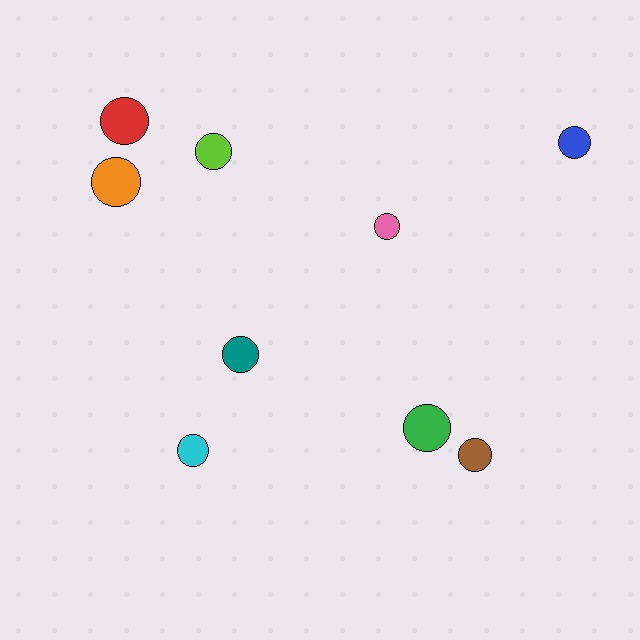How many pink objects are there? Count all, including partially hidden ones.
There is 1 pink object.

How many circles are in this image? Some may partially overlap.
There are 9 circles.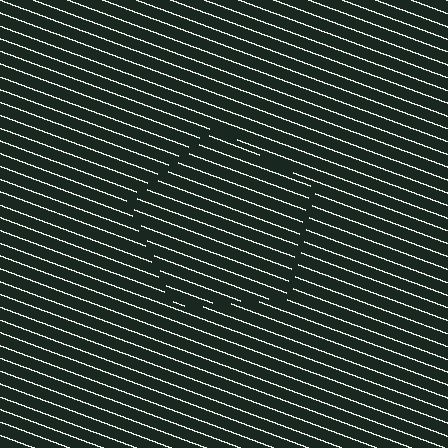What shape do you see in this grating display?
An illusory pentagon. The interior of the shape contains the same grating, shifted by half a period — the contour is defined by the phase discontinuity where line-ends from the inner and outer gratings abut.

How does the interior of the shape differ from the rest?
The interior of the shape contains the same grating, shifted by half a period — the contour is defined by the phase discontinuity where line-ends from the inner and outer gratings abut.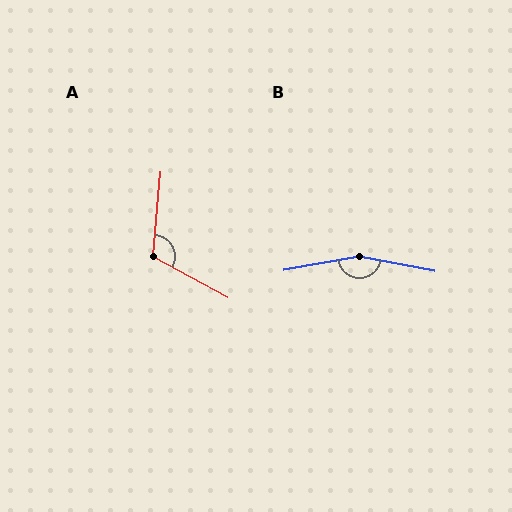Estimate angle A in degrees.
Approximately 113 degrees.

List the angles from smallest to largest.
A (113°), B (159°).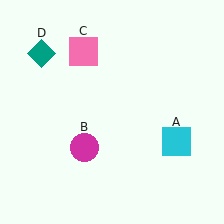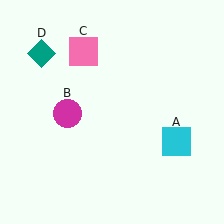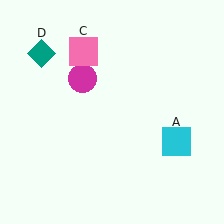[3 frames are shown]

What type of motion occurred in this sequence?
The magenta circle (object B) rotated clockwise around the center of the scene.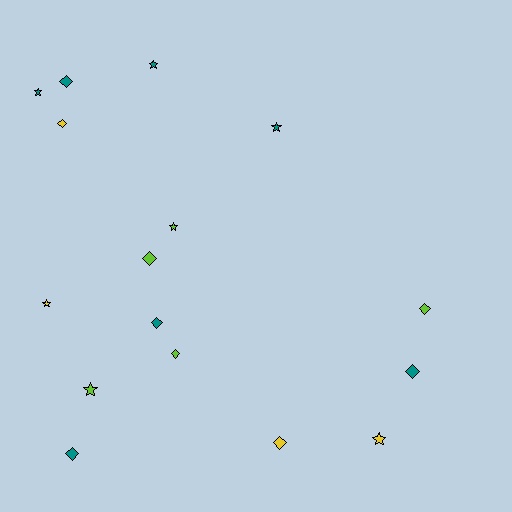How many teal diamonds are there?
There are 4 teal diamonds.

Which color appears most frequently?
Teal, with 7 objects.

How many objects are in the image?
There are 16 objects.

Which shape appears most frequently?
Diamond, with 9 objects.